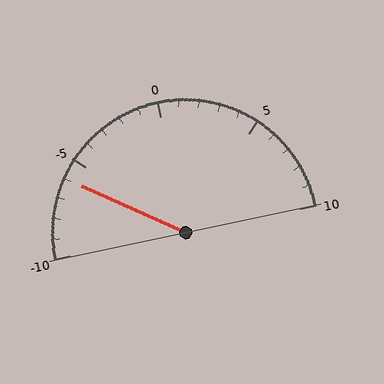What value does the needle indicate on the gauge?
The needle indicates approximately -6.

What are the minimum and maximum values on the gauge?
The gauge ranges from -10 to 10.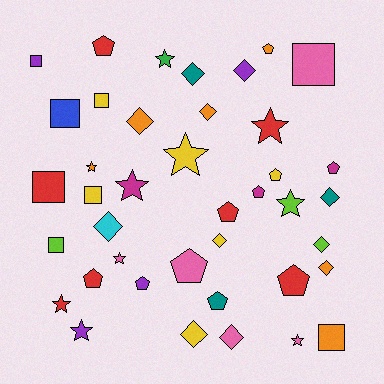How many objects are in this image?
There are 40 objects.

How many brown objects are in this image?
There are no brown objects.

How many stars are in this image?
There are 10 stars.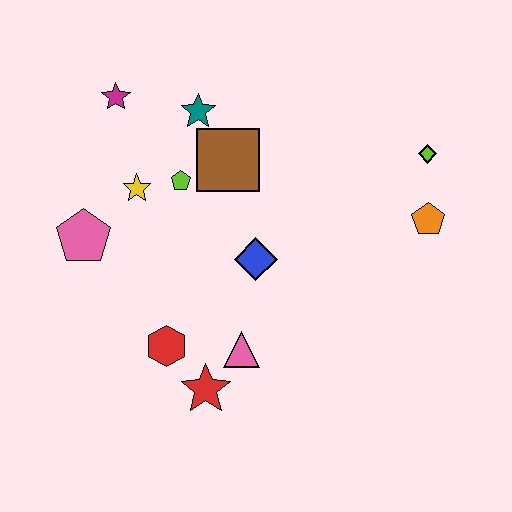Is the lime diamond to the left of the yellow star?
No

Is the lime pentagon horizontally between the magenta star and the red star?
Yes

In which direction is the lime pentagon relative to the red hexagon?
The lime pentagon is above the red hexagon.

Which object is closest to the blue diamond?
The pink triangle is closest to the blue diamond.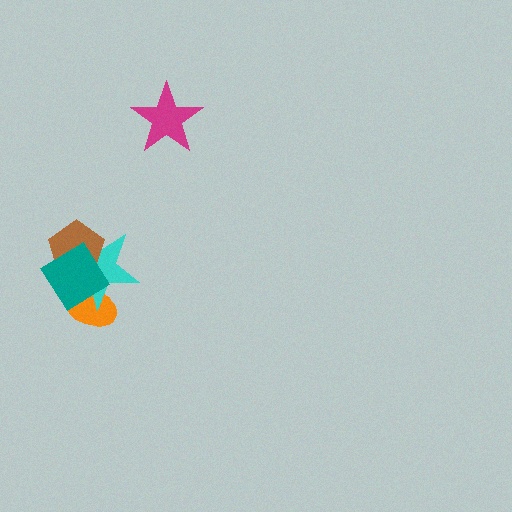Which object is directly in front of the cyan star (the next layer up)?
The brown pentagon is directly in front of the cyan star.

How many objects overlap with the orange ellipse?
2 objects overlap with the orange ellipse.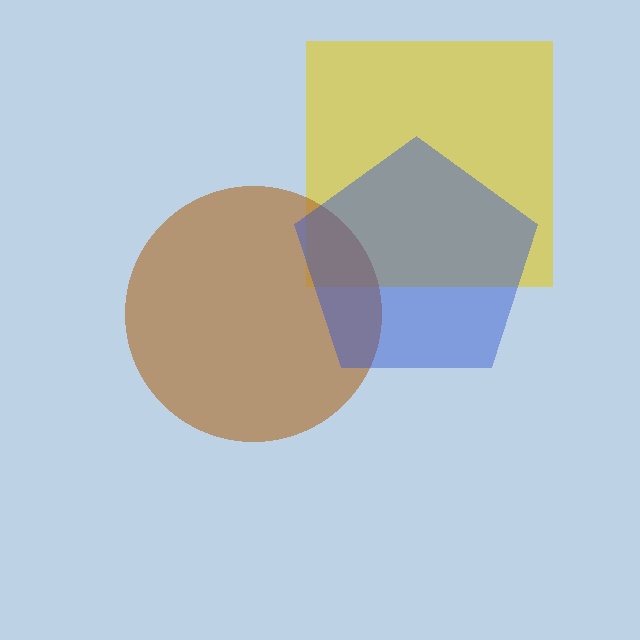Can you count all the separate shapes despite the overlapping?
Yes, there are 3 separate shapes.